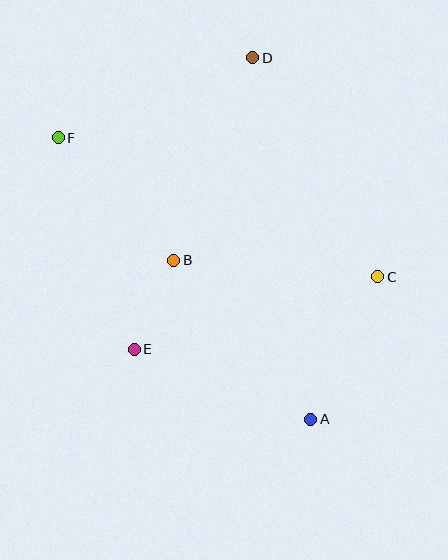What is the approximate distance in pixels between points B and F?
The distance between B and F is approximately 168 pixels.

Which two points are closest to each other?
Points B and E are closest to each other.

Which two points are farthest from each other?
Points A and F are farthest from each other.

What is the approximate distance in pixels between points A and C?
The distance between A and C is approximately 158 pixels.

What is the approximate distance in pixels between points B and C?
The distance between B and C is approximately 205 pixels.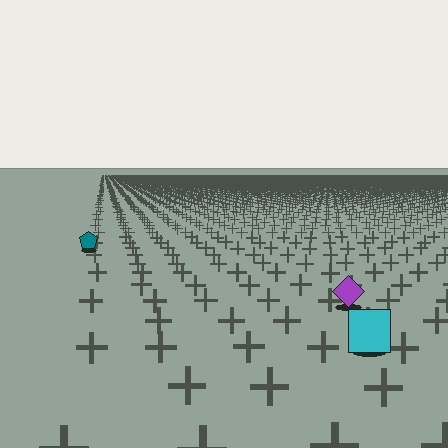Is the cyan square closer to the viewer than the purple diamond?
Yes. The cyan square is closer — you can tell from the texture gradient: the ground texture is coarser near it.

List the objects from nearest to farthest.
From nearest to farthest: the cyan square, the purple diamond, the teal pentagon.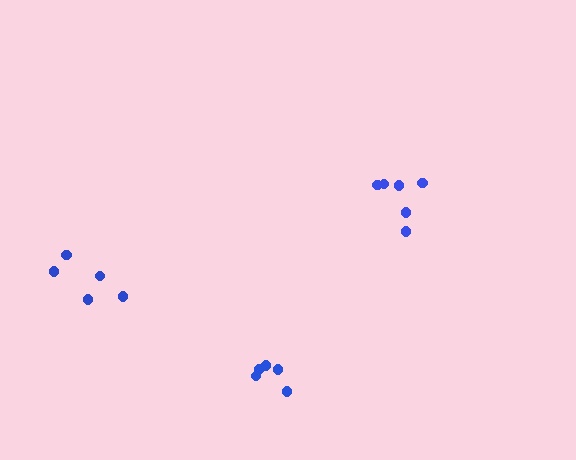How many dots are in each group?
Group 1: 5 dots, Group 2: 6 dots, Group 3: 5 dots (16 total).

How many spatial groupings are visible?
There are 3 spatial groupings.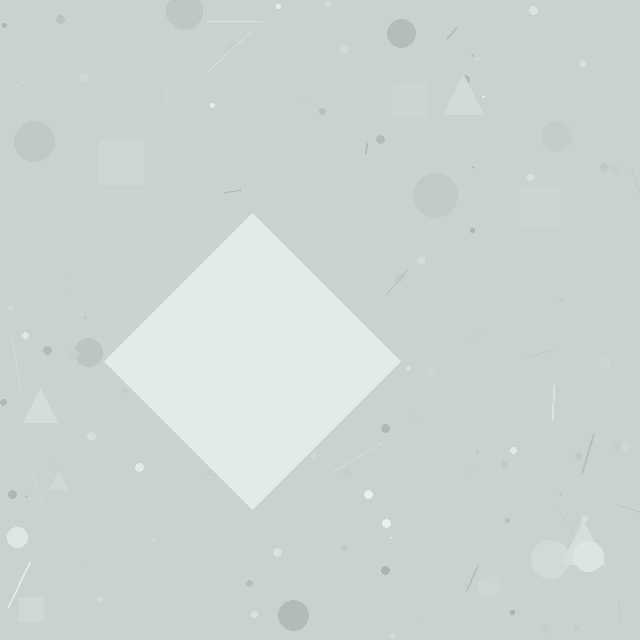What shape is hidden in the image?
A diamond is hidden in the image.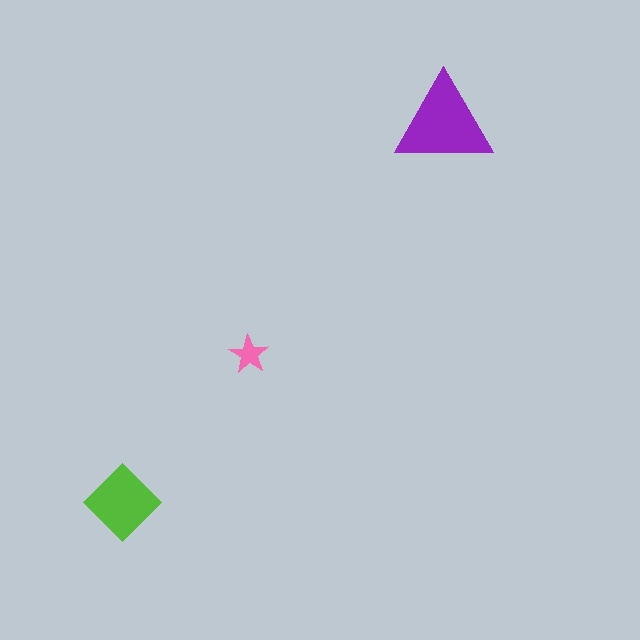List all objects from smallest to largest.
The pink star, the lime diamond, the purple triangle.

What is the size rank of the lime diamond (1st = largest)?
2nd.